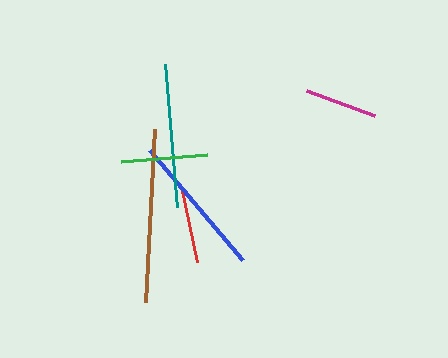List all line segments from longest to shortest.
From longest to shortest: brown, blue, teal, green, red, magenta.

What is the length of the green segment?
The green segment is approximately 87 pixels long.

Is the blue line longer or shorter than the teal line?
The blue line is longer than the teal line.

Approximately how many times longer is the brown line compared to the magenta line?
The brown line is approximately 2.4 times the length of the magenta line.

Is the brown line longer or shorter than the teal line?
The brown line is longer than the teal line.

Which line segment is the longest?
The brown line is the longest at approximately 173 pixels.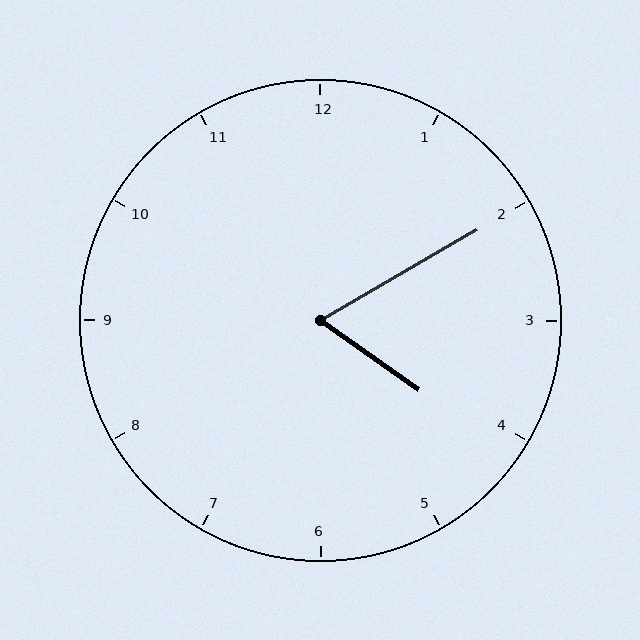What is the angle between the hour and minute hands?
Approximately 65 degrees.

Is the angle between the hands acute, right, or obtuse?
It is acute.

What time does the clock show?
4:10.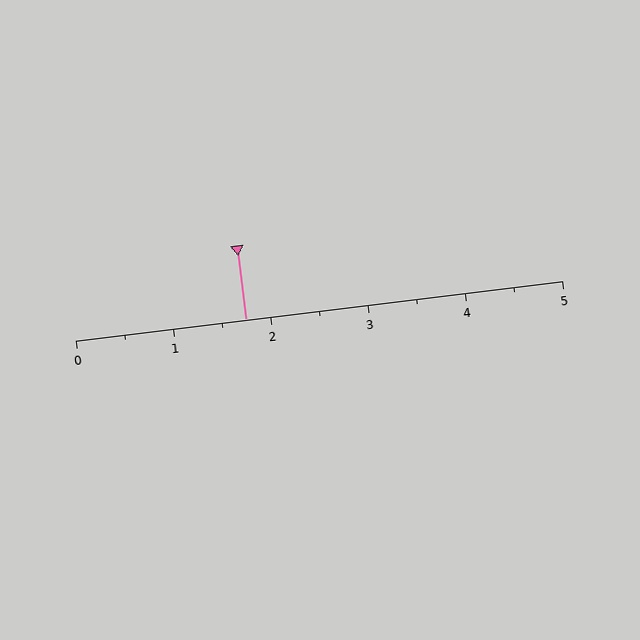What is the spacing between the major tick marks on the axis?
The major ticks are spaced 1 apart.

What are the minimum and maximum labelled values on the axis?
The axis runs from 0 to 5.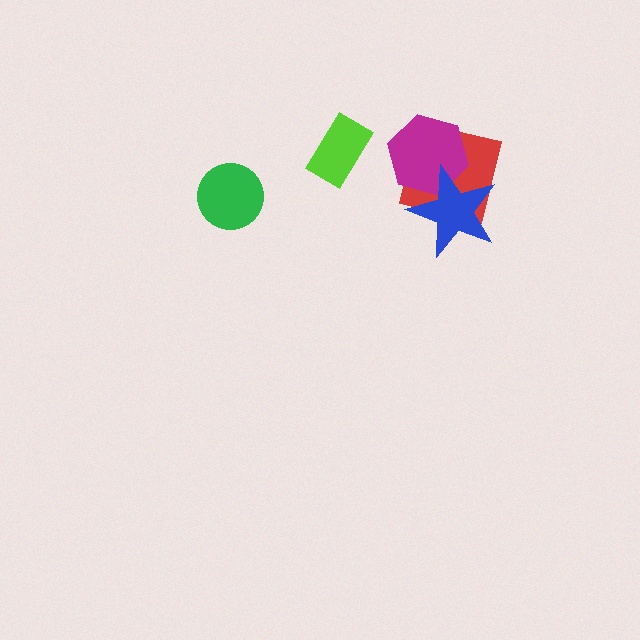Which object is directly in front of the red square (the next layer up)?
The magenta hexagon is directly in front of the red square.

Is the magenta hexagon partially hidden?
Yes, it is partially covered by another shape.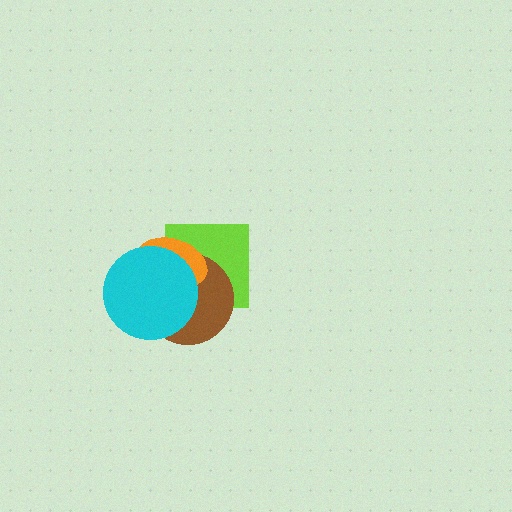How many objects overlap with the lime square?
3 objects overlap with the lime square.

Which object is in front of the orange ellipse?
The cyan circle is in front of the orange ellipse.